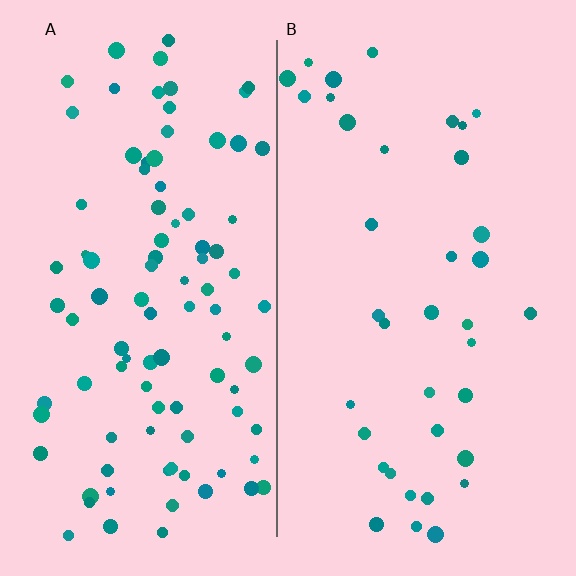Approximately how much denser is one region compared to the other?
Approximately 2.5× — region A over region B.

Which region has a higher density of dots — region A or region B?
A (the left).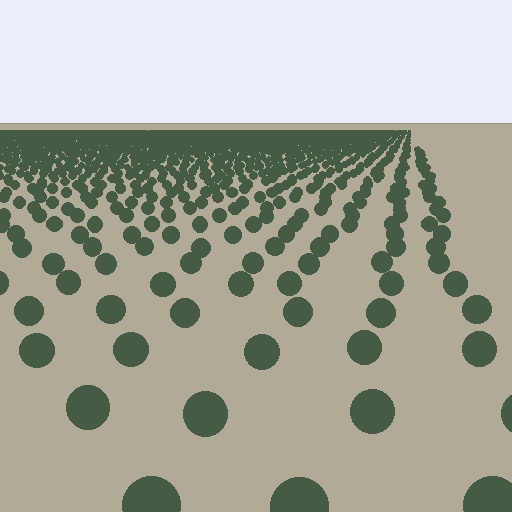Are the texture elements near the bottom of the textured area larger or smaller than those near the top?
Larger. Near the bottom, elements are closer to the viewer and appear at a bigger on-screen size.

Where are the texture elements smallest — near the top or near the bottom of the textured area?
Near the top.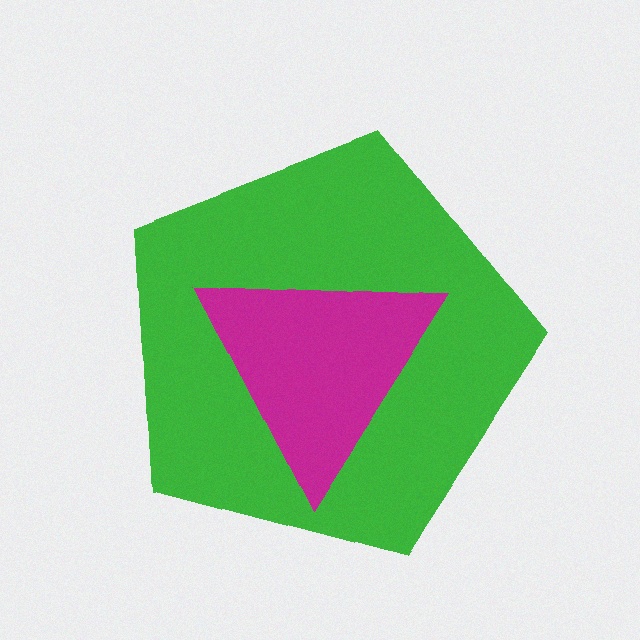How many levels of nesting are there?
2.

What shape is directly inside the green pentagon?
The magenta triangle.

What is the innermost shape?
The magenta triangle.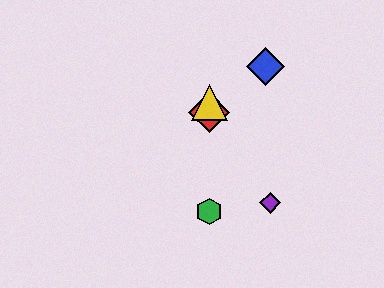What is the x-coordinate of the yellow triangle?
The yellow triangle is at x≈209.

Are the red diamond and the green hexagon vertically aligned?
Yes, both are at x≈209.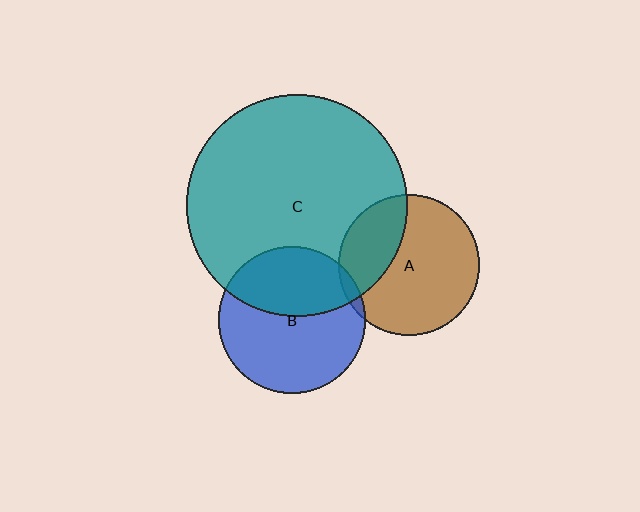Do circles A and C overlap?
Yes.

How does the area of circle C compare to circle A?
Approximately 2.5 times.